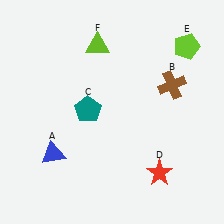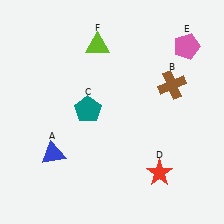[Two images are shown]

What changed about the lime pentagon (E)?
In Image 1, E is lime. In Image 2, it changed to pink.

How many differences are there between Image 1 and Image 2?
There is 1 difference between the two images.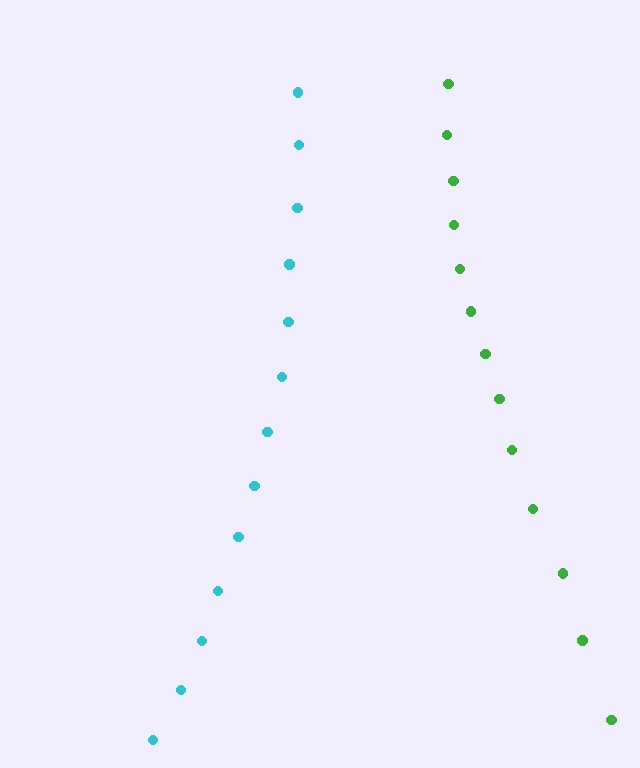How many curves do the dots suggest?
There are 2 distinct paths.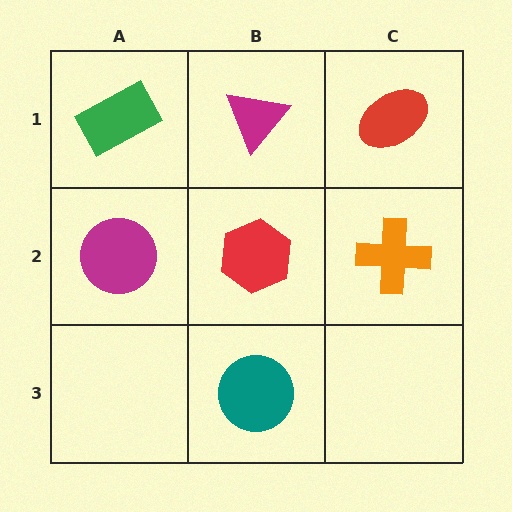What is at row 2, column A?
A magenta circle.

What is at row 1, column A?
A green rectangle.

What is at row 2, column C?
An orange cross.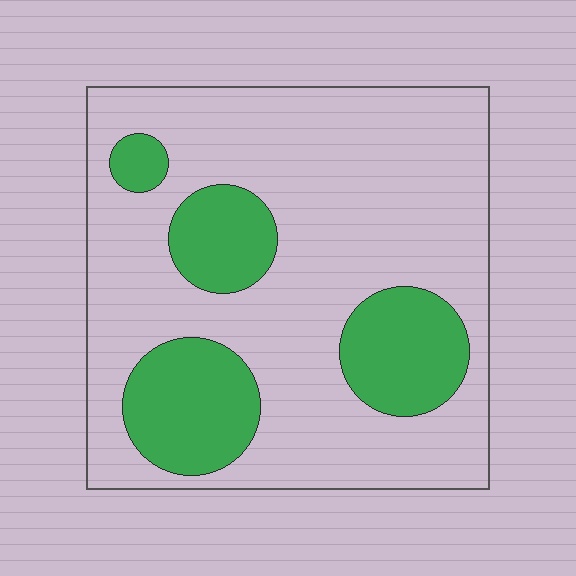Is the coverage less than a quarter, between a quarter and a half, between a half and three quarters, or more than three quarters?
Between a quarter and a half.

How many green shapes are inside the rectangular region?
4.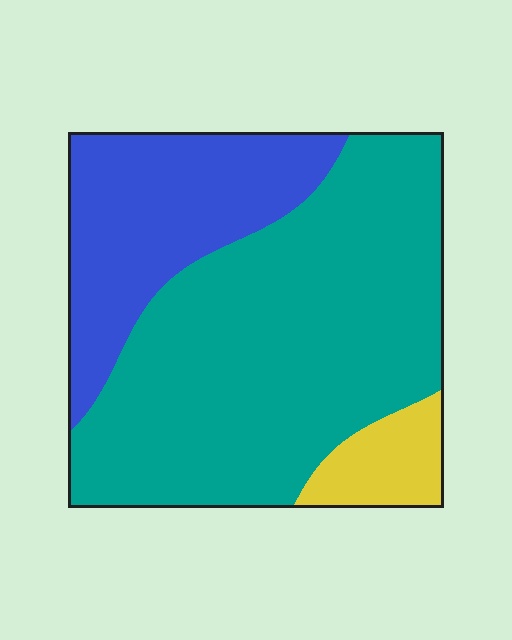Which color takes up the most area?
Teal, at roughly 65%.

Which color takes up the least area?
Yellow, at roughly 10%.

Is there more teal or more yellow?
Teal.